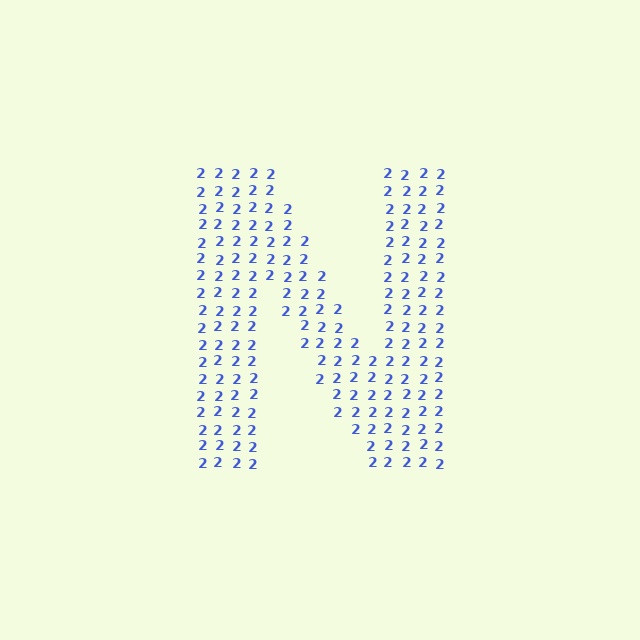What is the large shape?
The large shape is the letter N.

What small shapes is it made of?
It is made of small digit 2's.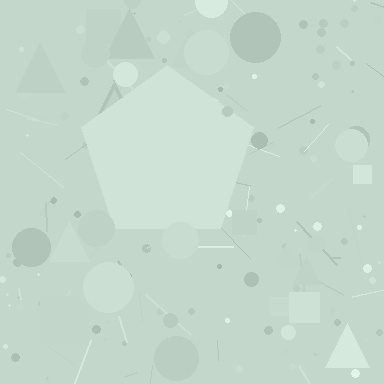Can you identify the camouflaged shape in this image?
The camouflaged shape is a pentagon.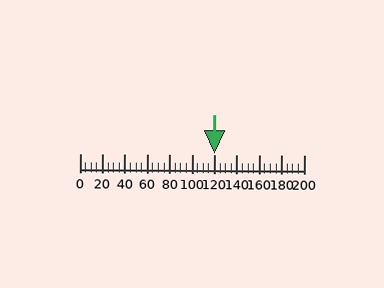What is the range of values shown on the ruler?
The ruler shows values from 0 to 200.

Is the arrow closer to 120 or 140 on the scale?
The arrow is closer to 120.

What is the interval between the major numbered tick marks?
The major tick marks are spaced 20 units apart.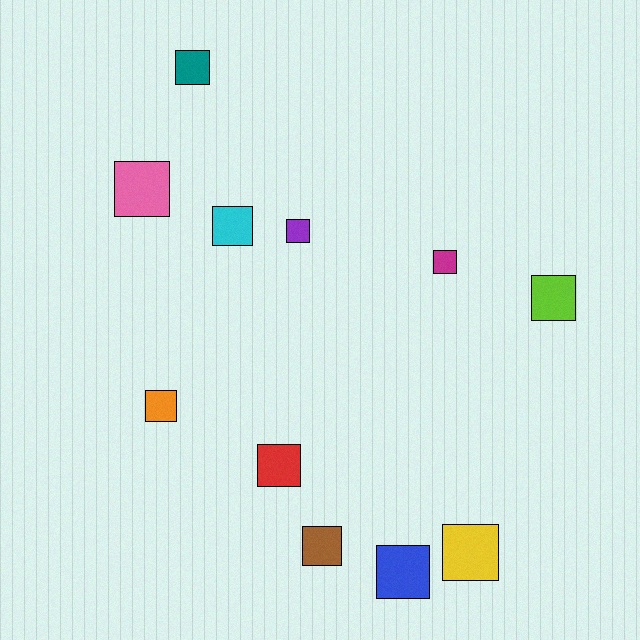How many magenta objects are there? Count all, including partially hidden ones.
There is 1 magenta object.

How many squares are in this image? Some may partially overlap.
There are 11 squares.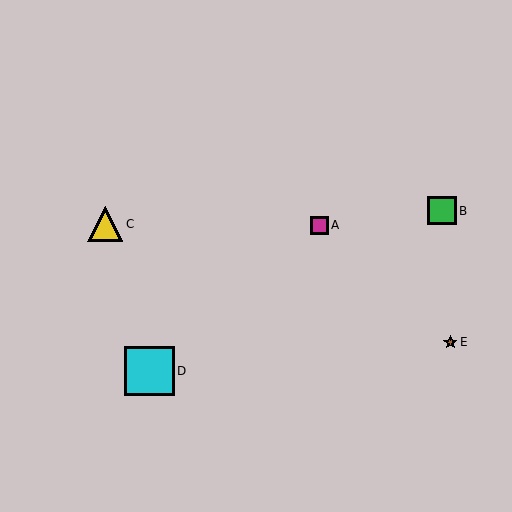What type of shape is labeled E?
Shape E is a brown star.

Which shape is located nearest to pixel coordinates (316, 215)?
The magenta square (labeled A) at (319, 225) is nearest to that location.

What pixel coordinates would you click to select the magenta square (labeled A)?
Click at (319, 225) to select the magenta square A.